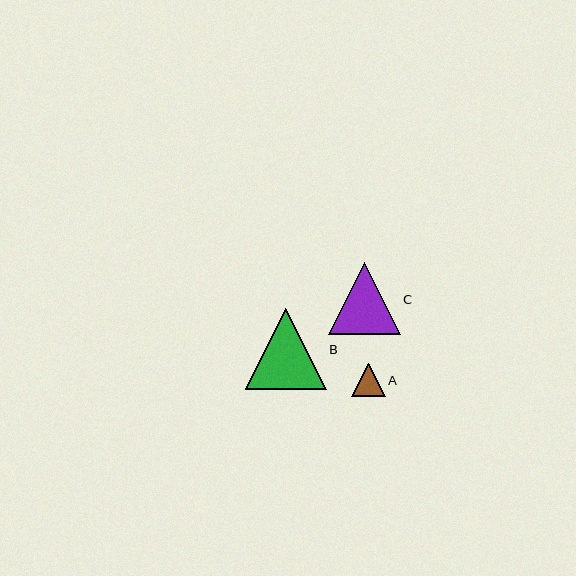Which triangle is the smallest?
Triangle A is the smallest with a size of approximately 33 pixels.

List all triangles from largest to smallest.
From largest to smallest: B, C, A.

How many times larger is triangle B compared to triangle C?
Triangle B is approximately 1.1 times the size of triangle C.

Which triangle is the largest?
Triangle B is the largest with a size of approximately 81 pixels.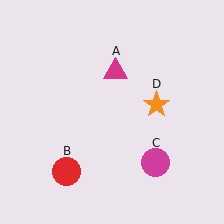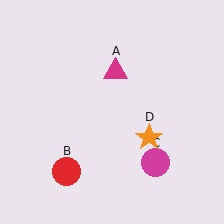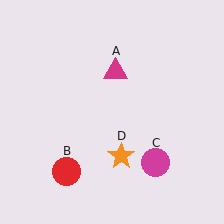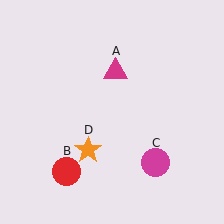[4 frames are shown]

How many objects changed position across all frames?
1 object changed position: orange star (object D).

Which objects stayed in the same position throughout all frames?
Magenta triangle (object A) and red circle (object B) and magenta circle (object C) remained stationary.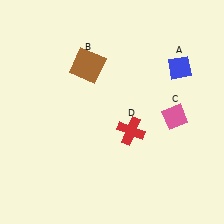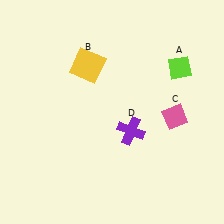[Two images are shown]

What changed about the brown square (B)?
In Image 1, B is brown. In Image 2, it changed to yellow.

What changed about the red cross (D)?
In Image 1, D is red. In Image 2, it changed to purple.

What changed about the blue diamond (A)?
In Image 1, A is blue. In Image 2, it changed to lime.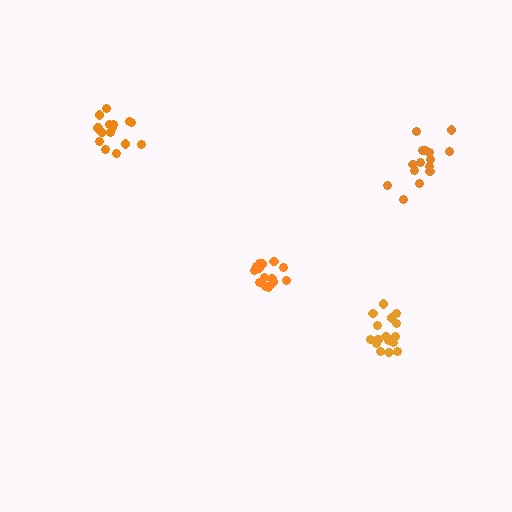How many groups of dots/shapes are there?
There are 4 groups.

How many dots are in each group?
Group 1: 15 dots, Group 2: 15 dots, Group 3: 15 dots, Group 4: 16 dots (61 total).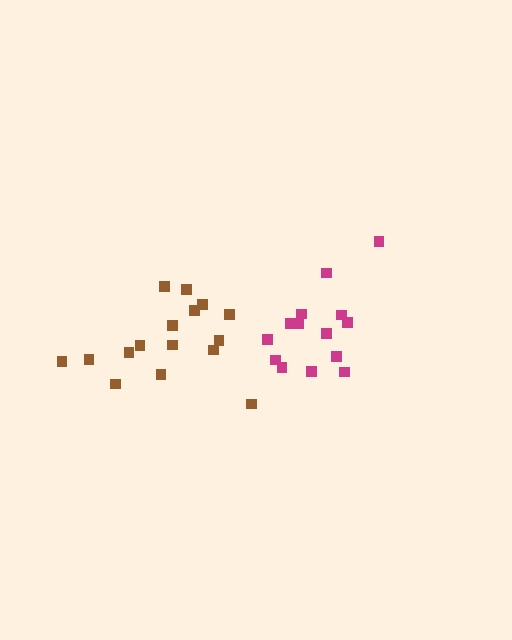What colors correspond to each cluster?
The clusters are colored: magenta, brown.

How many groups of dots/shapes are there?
There are 2 groups.